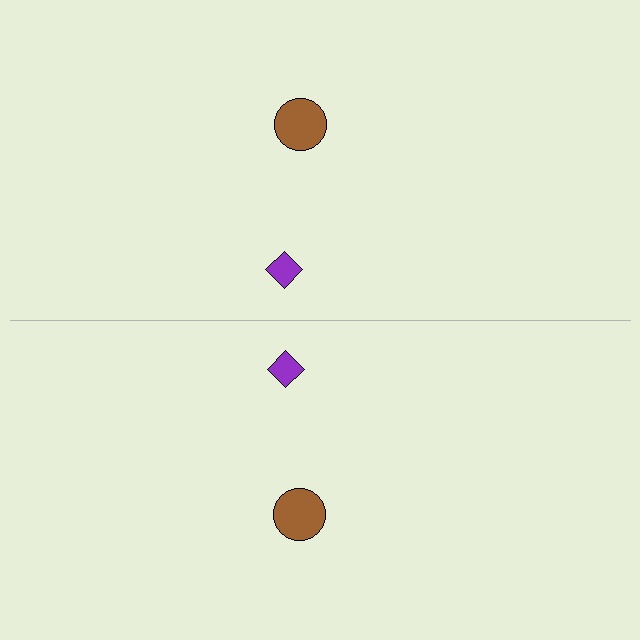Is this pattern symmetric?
Yes, this pattern has bilateral (reflection) symmetry.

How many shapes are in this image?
There are 4 shapes in this image.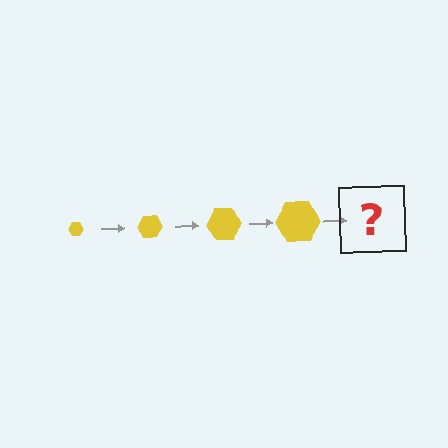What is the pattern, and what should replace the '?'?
The pattern is that the hexagon gets progressively larger each step. The '?' should be a yellow hexagon, larger than the previous one.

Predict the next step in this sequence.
The next step is a yellow hexagon, larger than the previous one.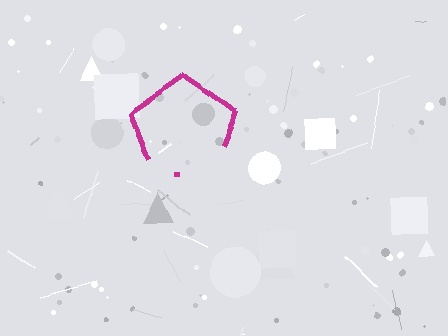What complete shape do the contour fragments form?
The contour fragments form a pentagon.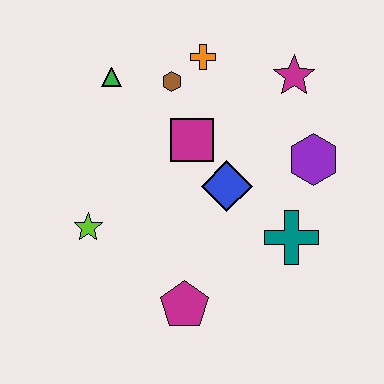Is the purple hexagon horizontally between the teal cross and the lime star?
No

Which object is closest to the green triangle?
The brown hexagon is closest to the green triangle.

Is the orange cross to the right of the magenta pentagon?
Yes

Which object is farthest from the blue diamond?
The green triangle is farthest from the blue diamond.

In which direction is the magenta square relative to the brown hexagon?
The magenta square is below the brown hexagon.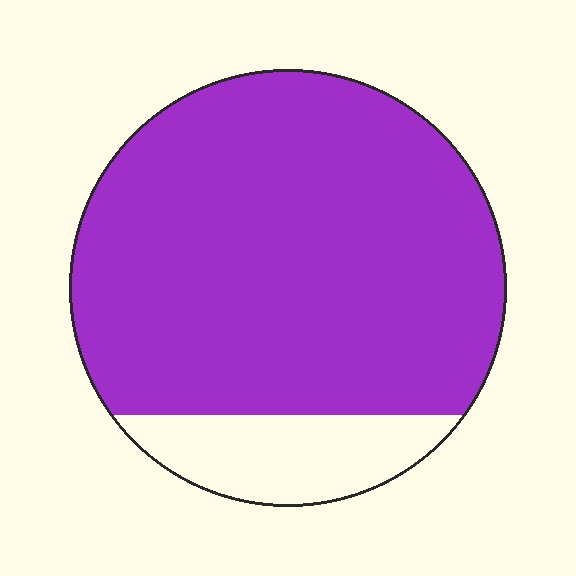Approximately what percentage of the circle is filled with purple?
Approximately 85%.